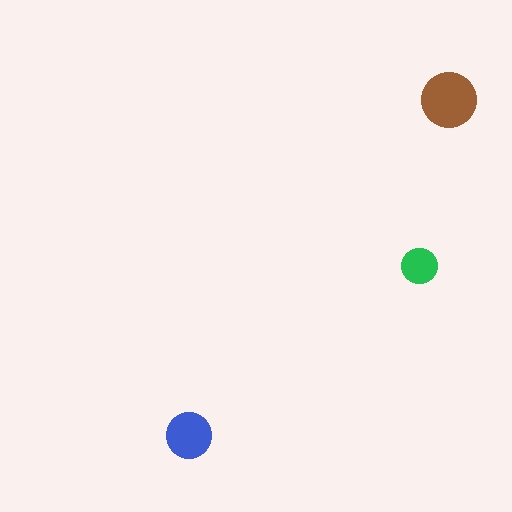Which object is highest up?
The brown circle is topmost.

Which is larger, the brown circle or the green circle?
The brown one.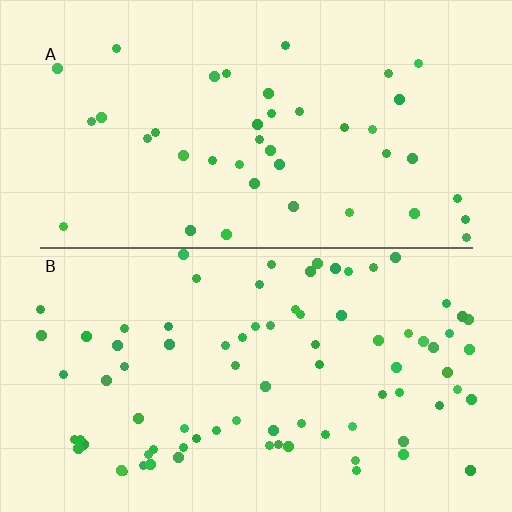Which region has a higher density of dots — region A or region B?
B (the bottom).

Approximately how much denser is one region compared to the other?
Approximately 1.9× — region B over region A.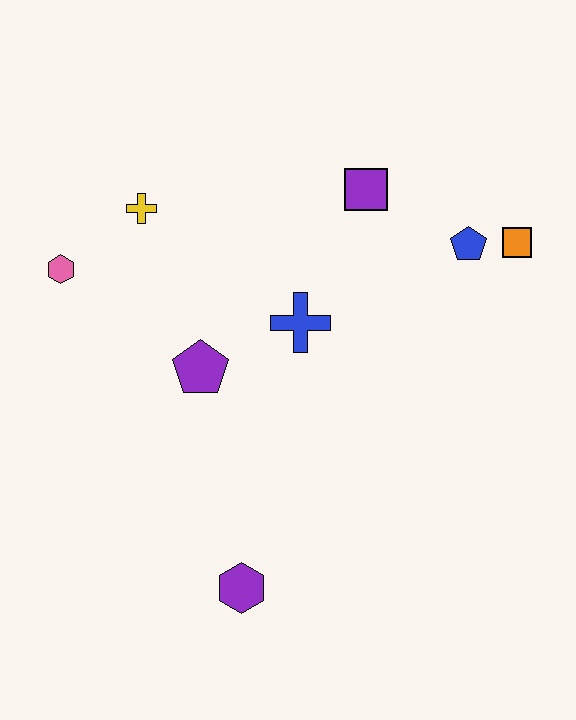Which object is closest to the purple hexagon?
The purple pentagon is closest to the purple hexagon.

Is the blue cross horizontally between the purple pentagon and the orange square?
Yes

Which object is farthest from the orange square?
The pink hexagon is farthest from the orange square.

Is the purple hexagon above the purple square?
No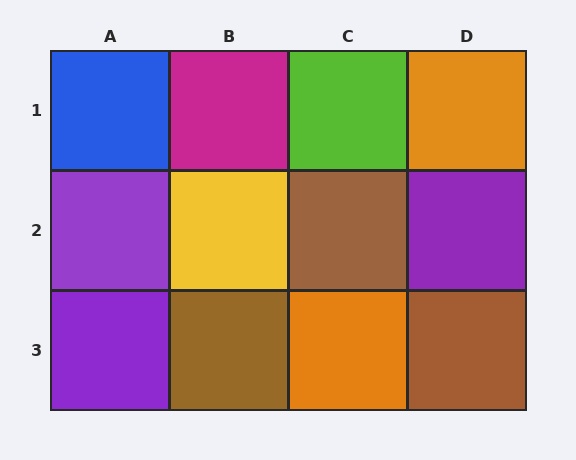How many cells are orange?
2 cells are orange.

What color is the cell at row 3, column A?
Purple.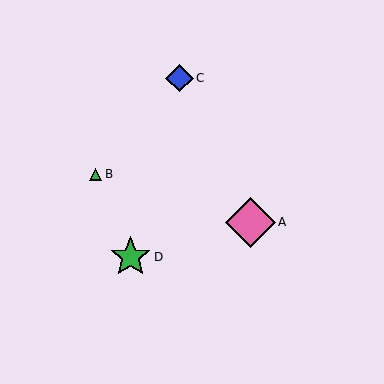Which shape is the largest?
The pink diamond (labeled A) is the largest.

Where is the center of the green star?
The center of the green star is at (131, 257).